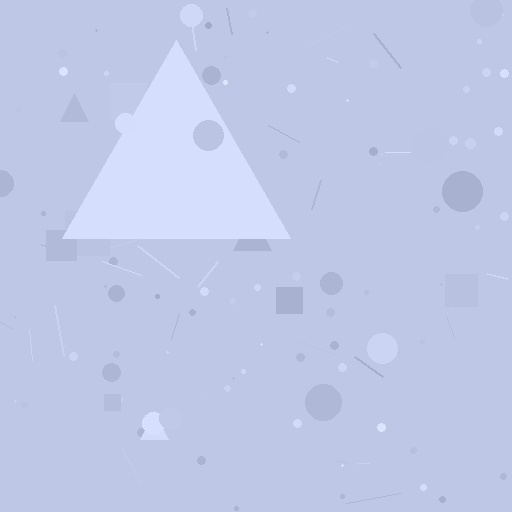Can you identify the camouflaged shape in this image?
The camouflaged shape is a triangle.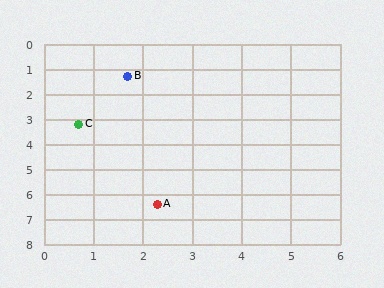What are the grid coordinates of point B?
Point B is at approximately (1.7, 1.3).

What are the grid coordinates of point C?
Point C is at approximately (0.7, 3.2).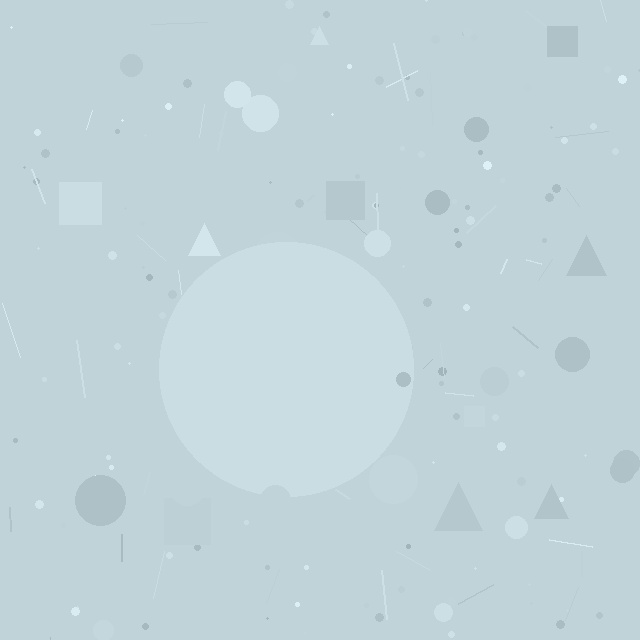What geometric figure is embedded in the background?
A circle is embedded in the background.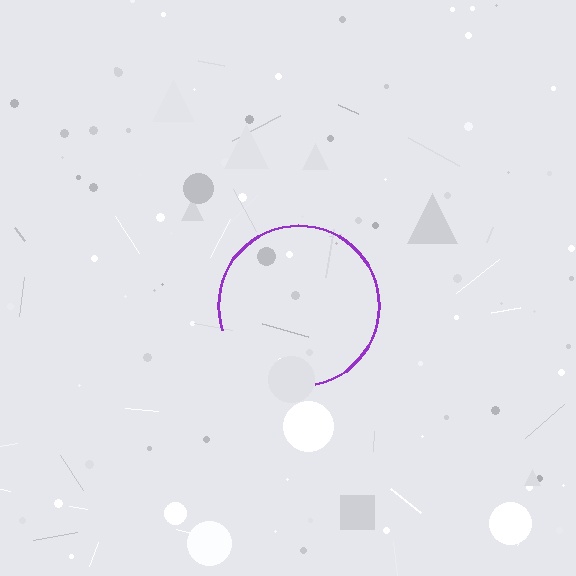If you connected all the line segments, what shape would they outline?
They would outline a circle.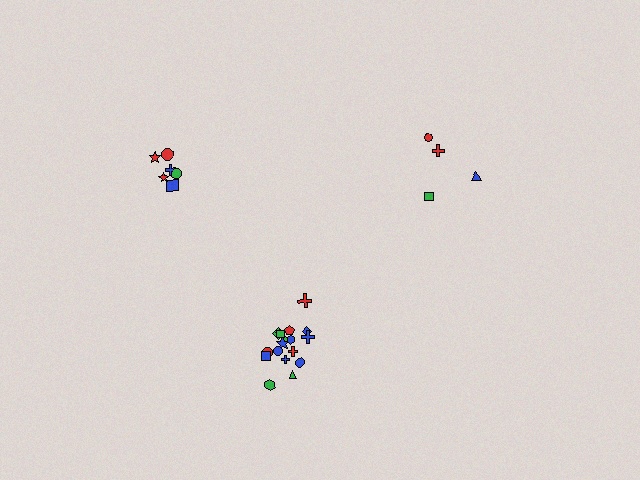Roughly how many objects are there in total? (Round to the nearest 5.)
Roughly 30 objects in total.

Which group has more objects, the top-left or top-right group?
The top-left group.